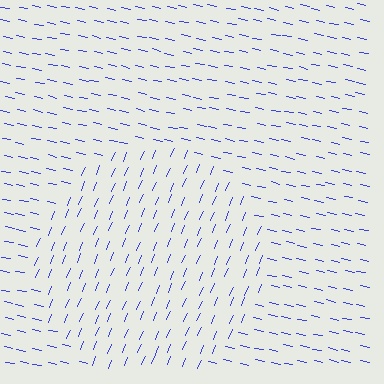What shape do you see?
I see a circle.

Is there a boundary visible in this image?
Yes, there is a texture boundary formed by a change in line orientation.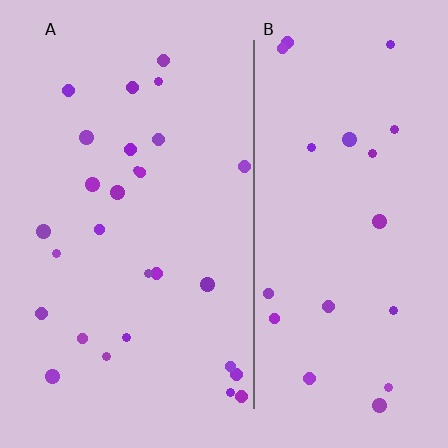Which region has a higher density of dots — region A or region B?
A (the left).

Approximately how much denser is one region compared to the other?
Approximately 1.3× — region A over region B.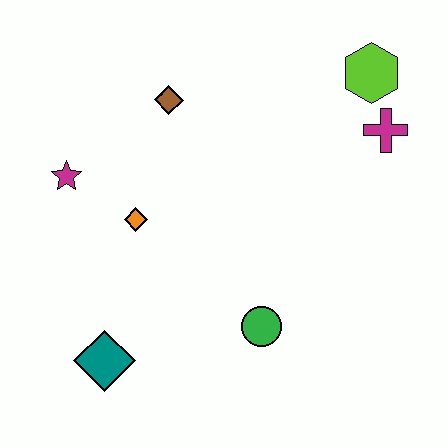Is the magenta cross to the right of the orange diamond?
Yes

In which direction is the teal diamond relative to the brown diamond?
The teal diamond is below the brown diamond.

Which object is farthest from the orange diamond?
The lime hexagon is farthest from the orange diamond.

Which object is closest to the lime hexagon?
The magenta cross is closest to the lime hexagon.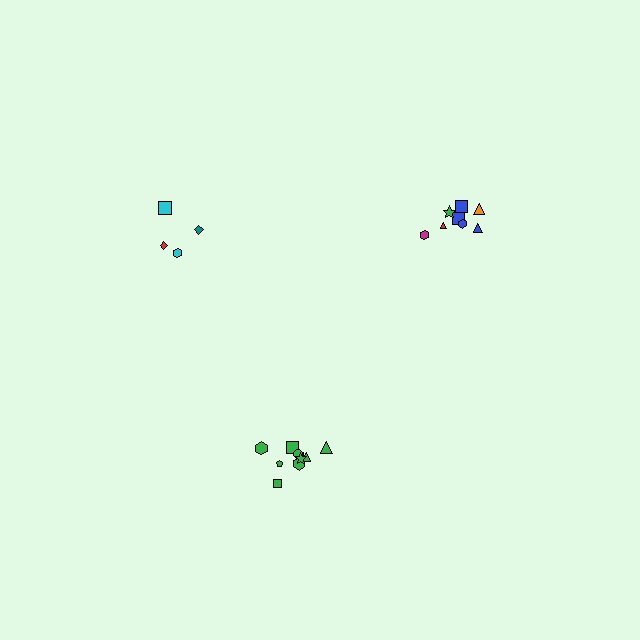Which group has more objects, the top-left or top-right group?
The top-right group.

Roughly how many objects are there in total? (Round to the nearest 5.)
Roughly 20 objects in total.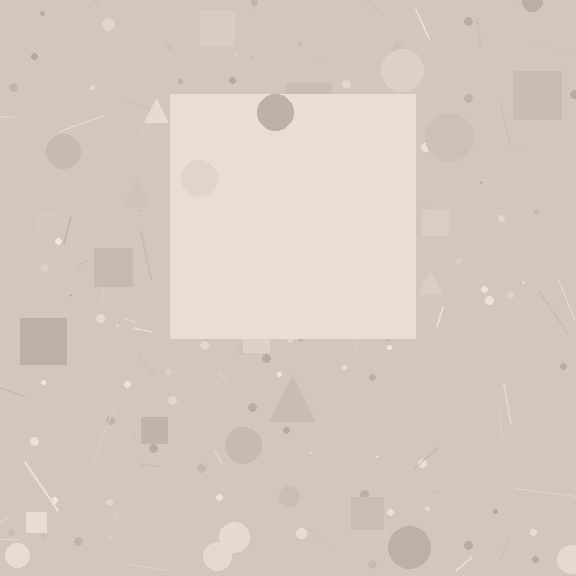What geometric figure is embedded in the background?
A square is embedded in the background.